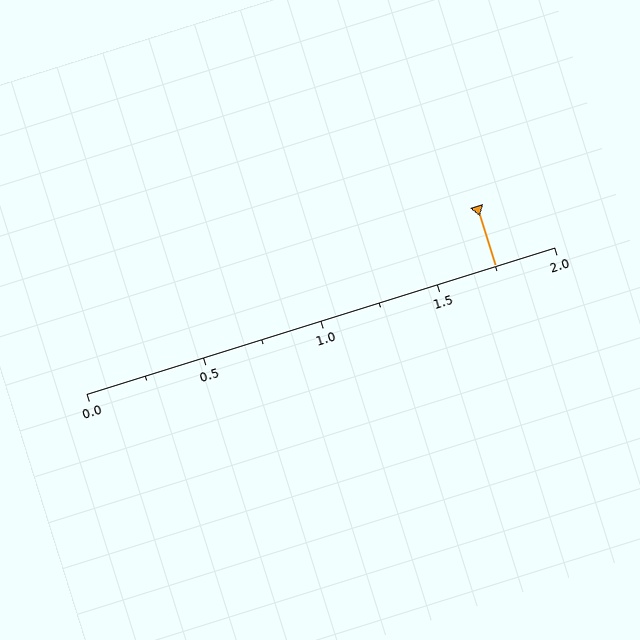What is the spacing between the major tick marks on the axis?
The major ticks are spaced 0.5 apart.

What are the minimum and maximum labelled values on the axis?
The axis runs from 0.0 to 2.0.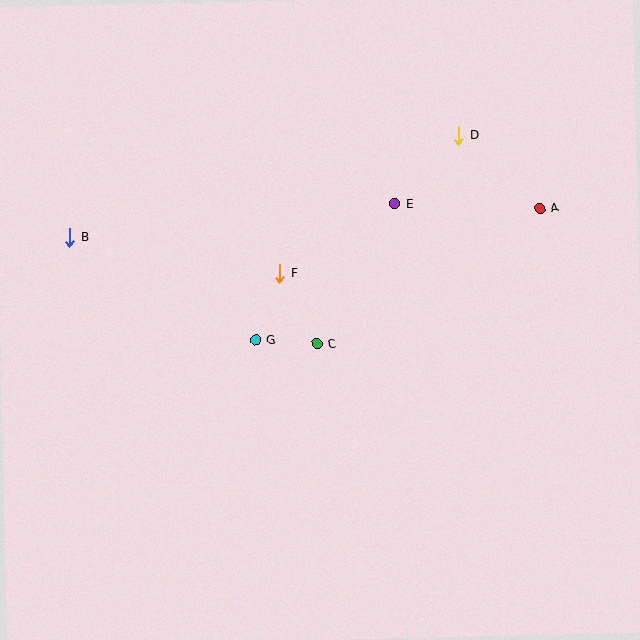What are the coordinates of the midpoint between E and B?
The midpoint between E and B is at (232, 221).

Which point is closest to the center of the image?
Point C at (317, 344) is closest to the center.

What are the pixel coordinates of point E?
Point E is at (395, 204).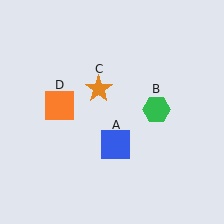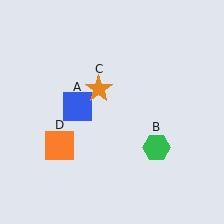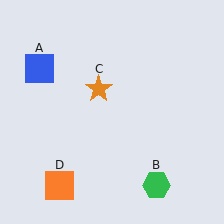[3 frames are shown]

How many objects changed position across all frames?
3 objects changed position: blue square (object A), green hexagon (object B), orange square (object D).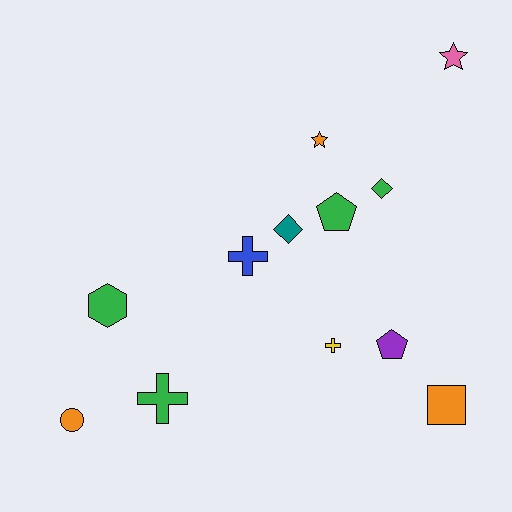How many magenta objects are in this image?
There are no magenta objects.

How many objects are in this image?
There are 12 objects.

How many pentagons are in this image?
There are 2 pentagons.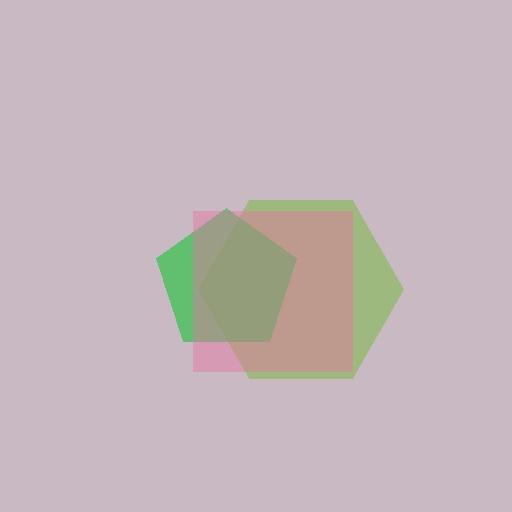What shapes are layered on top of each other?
The layered shapes are: a lime hexagon, a green pentagon, a pink square.